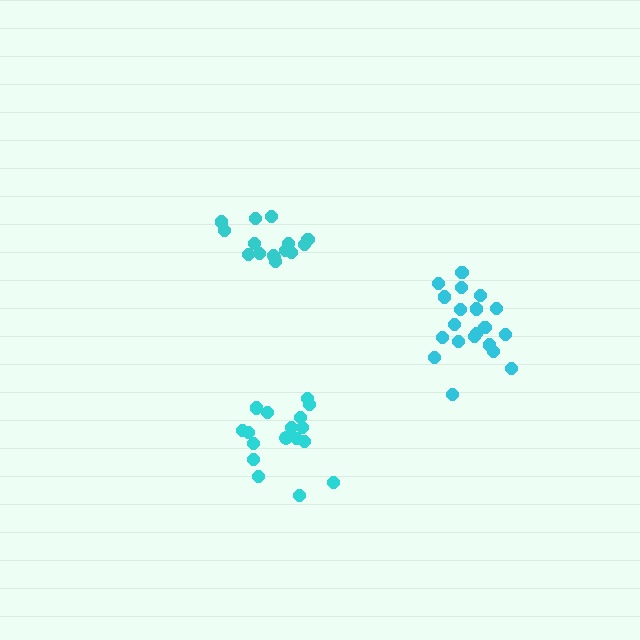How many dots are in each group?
Group 1: 15 dots, Group 2: 17 dots, Group 3: 20 dots (52 total).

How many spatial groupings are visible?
There are 3 spatial groupings.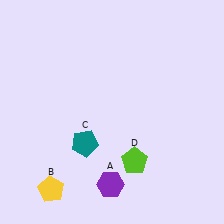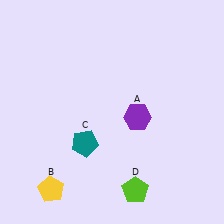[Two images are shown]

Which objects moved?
The objects that moved are: the purple hexagon (A), the lime pentagon (D).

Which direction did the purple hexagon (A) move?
The purple hexagon (A) moved up.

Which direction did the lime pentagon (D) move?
The lime pentagon (D) moved down.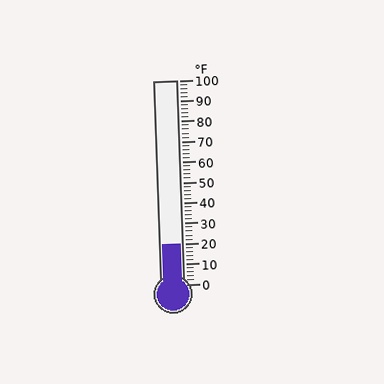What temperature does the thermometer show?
The thermometer shows approximately 20°F.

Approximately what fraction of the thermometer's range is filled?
The thermometer is filled to approximately 20% of its range.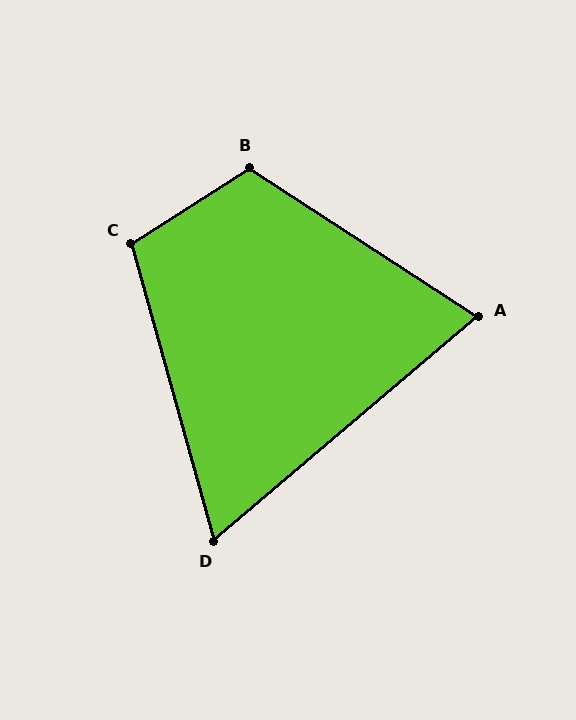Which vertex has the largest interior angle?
B, at approximately 115 degrees.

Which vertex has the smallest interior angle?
D, at approximately 65 degrees.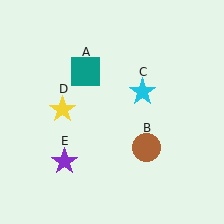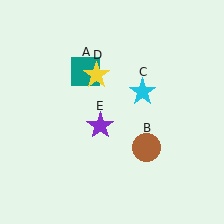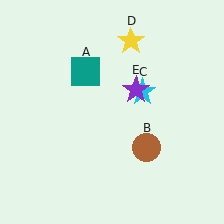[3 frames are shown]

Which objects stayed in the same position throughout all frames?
Teal square (object A) and brown circle (object B) and cyan star (object C) remained stationary.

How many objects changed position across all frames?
2 objects changed position: yellow star (object D), purple star (object E).